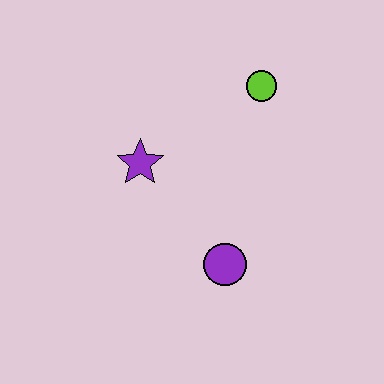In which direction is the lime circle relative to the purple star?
The lime circle is to the right of the purple star.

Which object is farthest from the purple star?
The lime circle is farthest from the purple star.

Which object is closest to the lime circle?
The purple star is closest to the lime circle.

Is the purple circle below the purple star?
Yes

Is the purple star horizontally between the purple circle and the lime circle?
No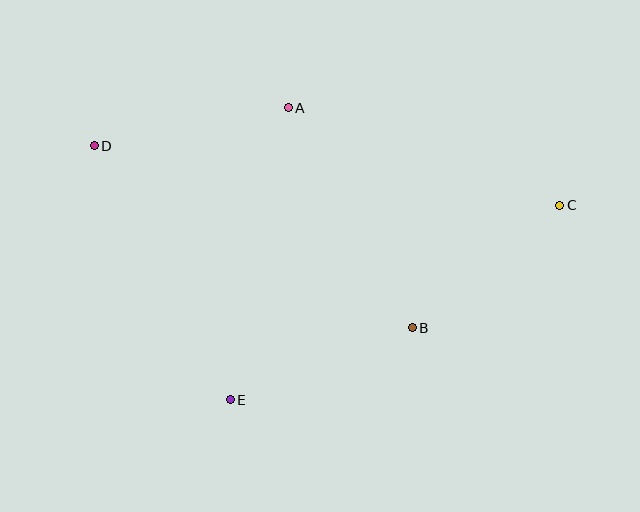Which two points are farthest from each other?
Points C and D are farthest from each other.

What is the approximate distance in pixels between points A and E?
The distance between A and E is approximately 298 pixels.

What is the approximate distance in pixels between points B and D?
The distance between B and D is approximately 367 pixels.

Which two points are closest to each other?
Points B and C are closest to each other.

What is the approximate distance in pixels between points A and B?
The distance between A and B is approximately 253 pixels.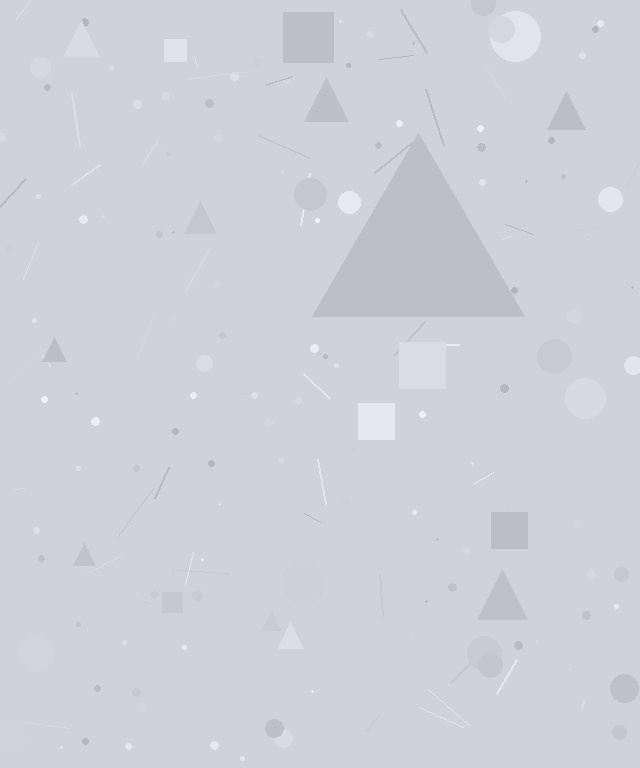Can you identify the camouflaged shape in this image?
The camouflaged shape is a triangle.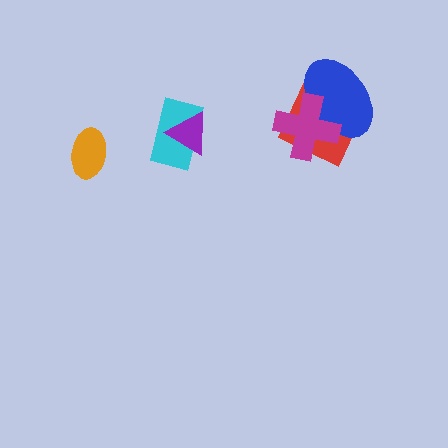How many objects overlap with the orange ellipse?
0 objects overlap with the orange ellipse.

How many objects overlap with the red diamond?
2 objects overlap with the red diamond.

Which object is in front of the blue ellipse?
The magenta cross is in front of the blue ellipse.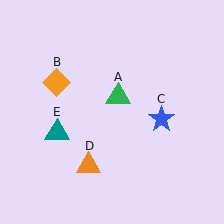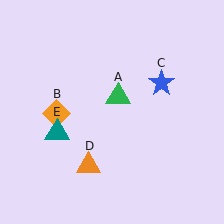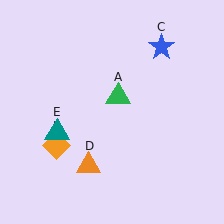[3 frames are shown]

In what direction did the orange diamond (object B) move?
The orange diamond (object B) moved down.